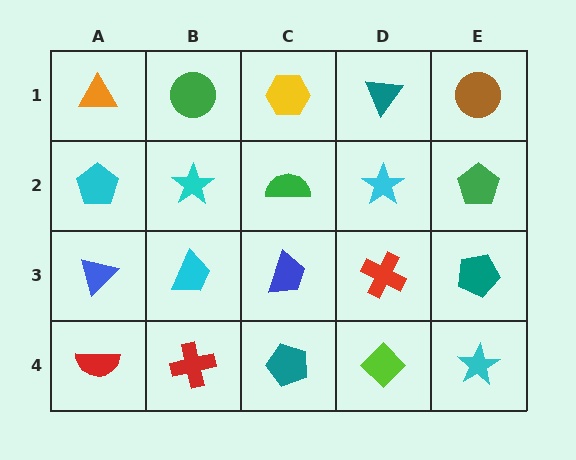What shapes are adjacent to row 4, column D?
A red cross (row 3, column D), a teal pentagon (row 4, column C), a cyan star (row 4, column E).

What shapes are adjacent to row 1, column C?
A green semicircle (row 2, column C), a green circle (row 1, column B), a teal triangle (row 1, column D).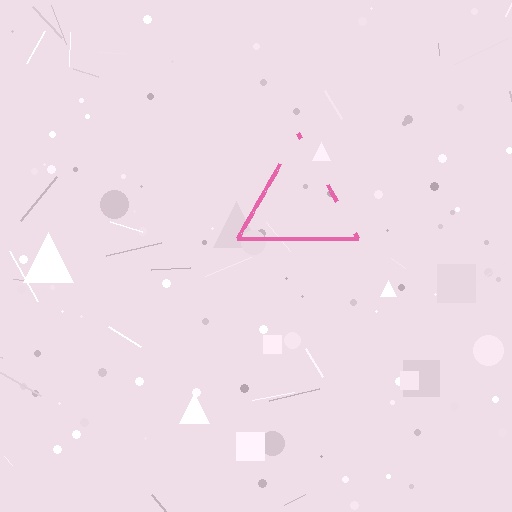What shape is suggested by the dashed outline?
The dashed outline suggests a triangle.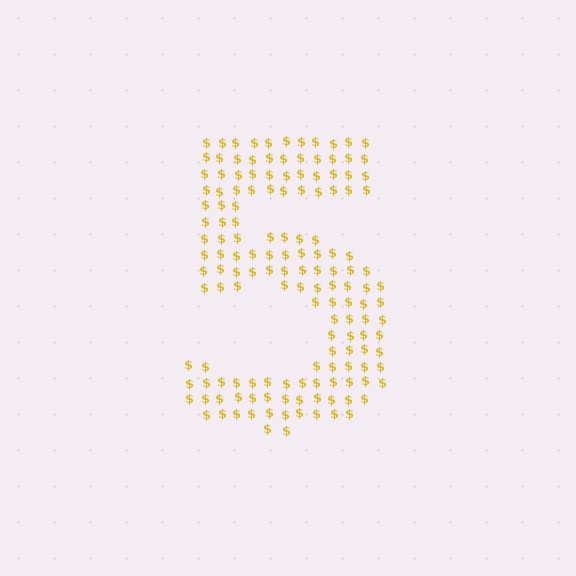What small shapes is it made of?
It is made of small dollar signs.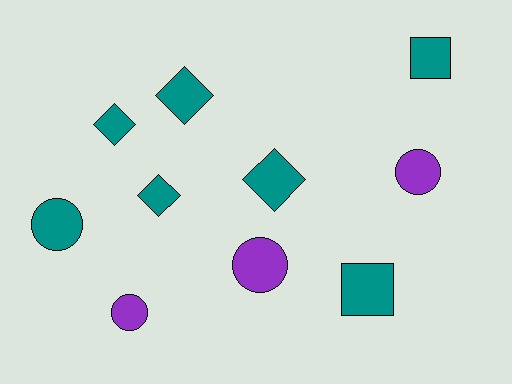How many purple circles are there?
There are 3 purple circles.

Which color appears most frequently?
Teal, with 7 objects.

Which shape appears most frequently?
Diamond, with 4 objects.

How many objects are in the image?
There are 10 objects.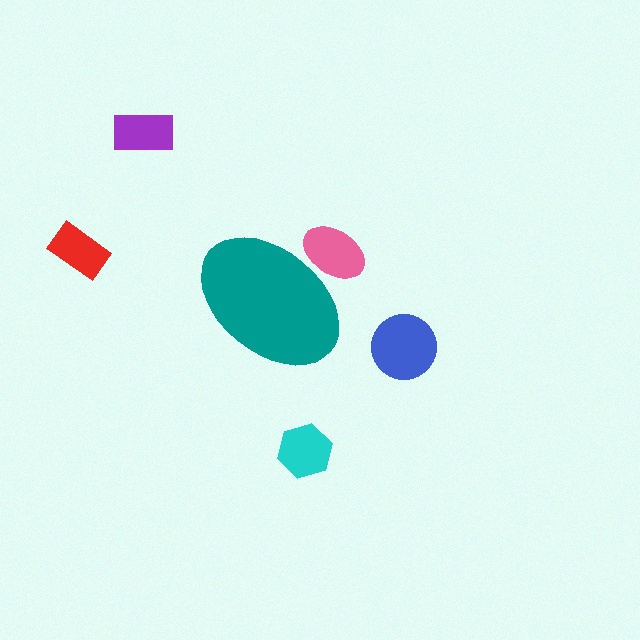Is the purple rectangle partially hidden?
No, the purple rectangle is fully visible.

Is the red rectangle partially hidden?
No, the red rectangle is fully visible.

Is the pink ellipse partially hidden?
Yes, the pink ellipse is partially hidden behind the teal ellipse.